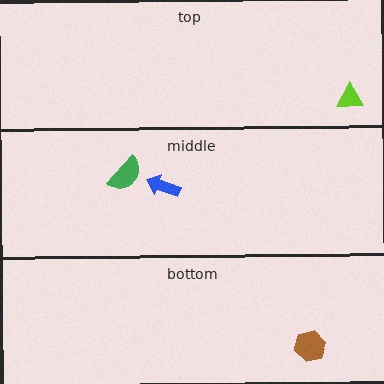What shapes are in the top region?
The lime triangle.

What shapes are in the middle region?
The green semicircle, the blue arrow.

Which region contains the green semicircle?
The middle region.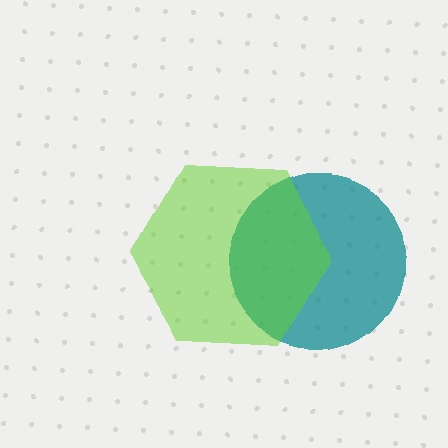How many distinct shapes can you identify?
There are 2 distinct shapes: a teal circle, a lime hexagon.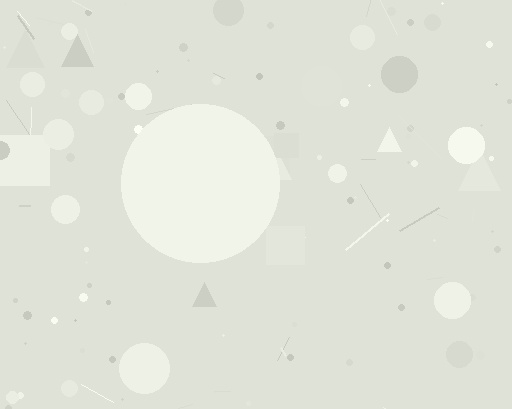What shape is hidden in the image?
A circle is hidden in the image.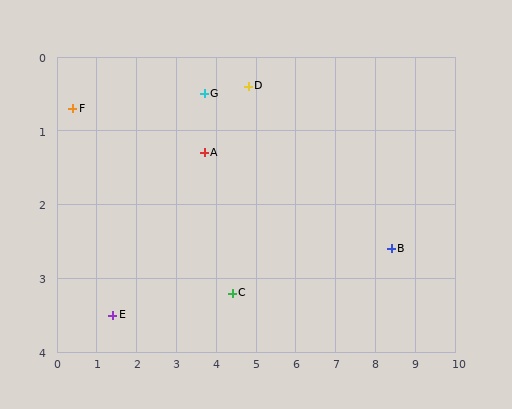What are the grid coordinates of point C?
Point C is at approximately (4.4, 3.2).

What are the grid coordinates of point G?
Point G is at approximately (3.7, 0.5).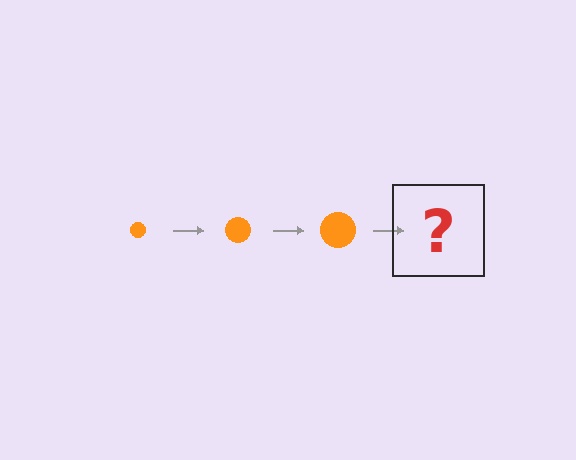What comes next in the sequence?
The next element should be an orange circle, larger than the previous one.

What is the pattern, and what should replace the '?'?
The pattern is that the circle gets progressively larger each step. The '?' should be an orange circle, larger than the previous one.